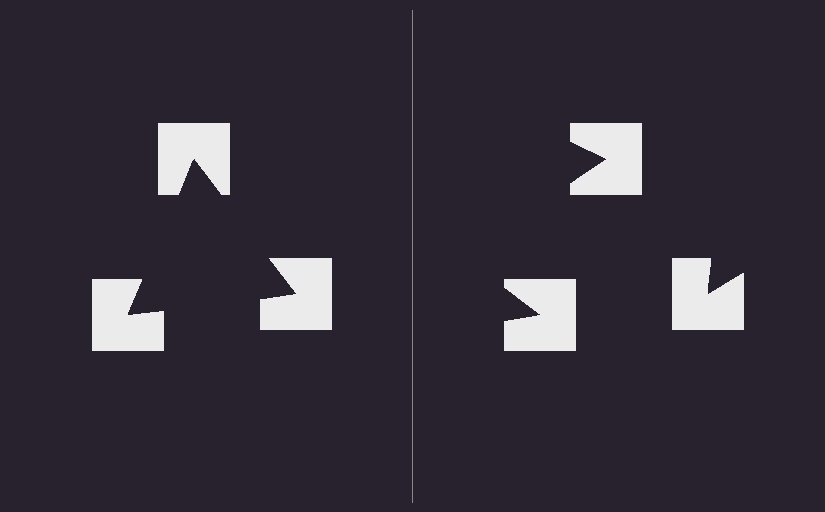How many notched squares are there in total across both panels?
6 — 3 on each side.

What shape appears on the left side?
An illusory triangle.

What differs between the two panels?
The notched squares are positioned identically on both sides; only the wedge orientations differ. On the left they align to a triangle; on the right they are misaligned.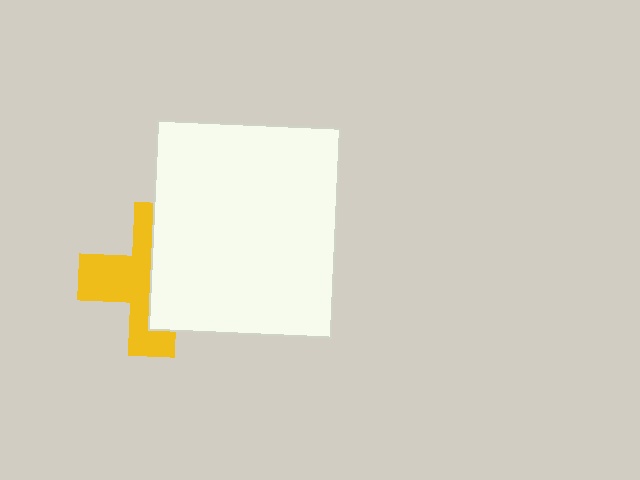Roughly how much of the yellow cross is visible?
About half of it is visible (roughly 50%).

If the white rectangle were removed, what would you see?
You would see the complete yellow cross.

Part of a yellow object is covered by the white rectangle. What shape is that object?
It is a cross.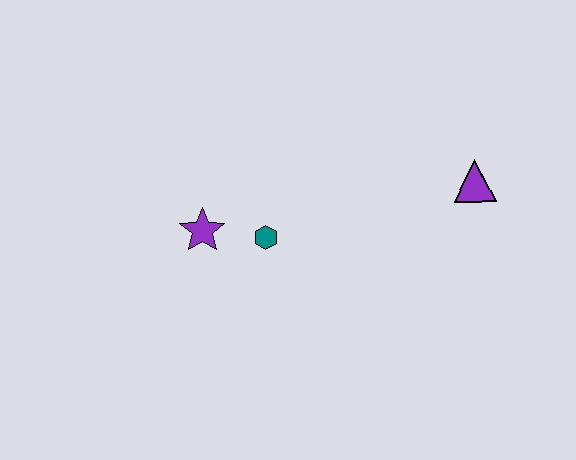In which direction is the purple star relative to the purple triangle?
The purple star is to the left of the purple triangle.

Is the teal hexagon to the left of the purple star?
No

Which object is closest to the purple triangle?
The teal hexagon is closest to the purple triangle.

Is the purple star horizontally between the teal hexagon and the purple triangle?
No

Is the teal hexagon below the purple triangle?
Yes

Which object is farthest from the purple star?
The purple triangle is farthest from the purple star.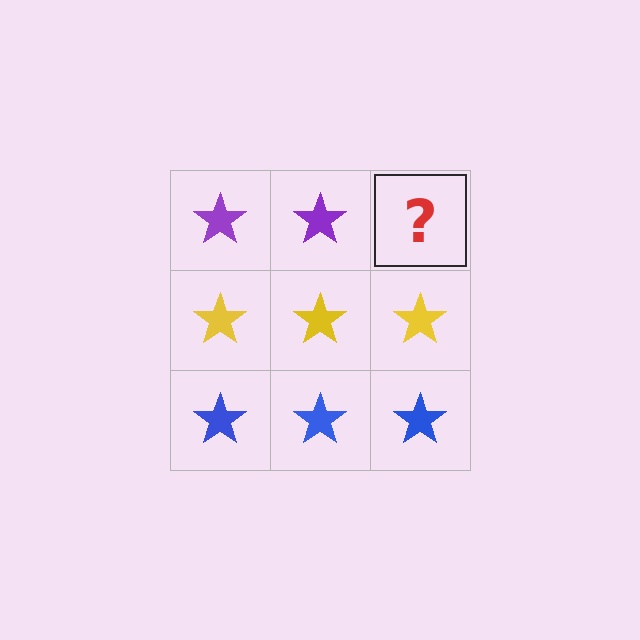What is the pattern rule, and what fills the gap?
The rule is that each row has a consistent color. The gap should be filled with a purple star.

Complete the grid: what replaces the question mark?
The question mark should be replaced with a purple star.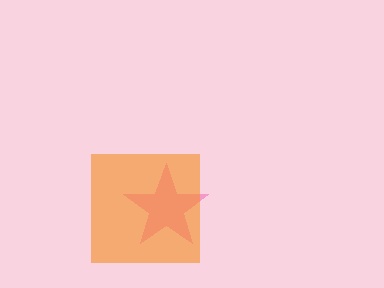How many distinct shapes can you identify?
There are 2 distinct shapes: a pink star, an orange square.